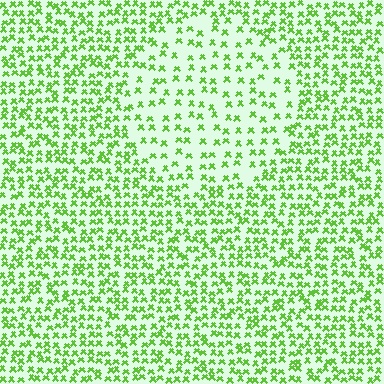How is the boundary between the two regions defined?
The boundary is defined by a change in element density (approximately 2.0x ratio). All elements are the same color, size, and shape.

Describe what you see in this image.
The image contains small lime elements arranged at two different densities. A circle-shaped region is visible where the elements are less densely packed than the surrounding area.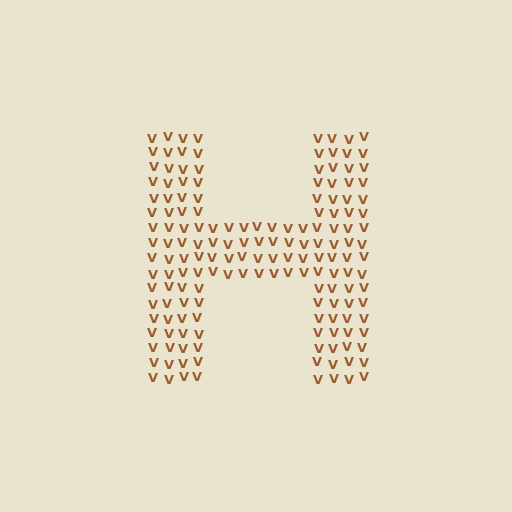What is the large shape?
The large shape is the letter H.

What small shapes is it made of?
It is made of small letter V's.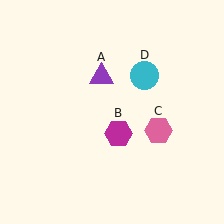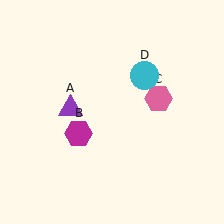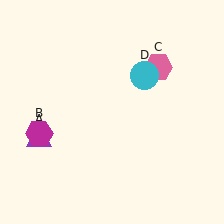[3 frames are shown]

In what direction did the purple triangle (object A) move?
The purple triangle (object A) moved down and to the left.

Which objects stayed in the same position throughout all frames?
Cyan circle (object D) remained stationary.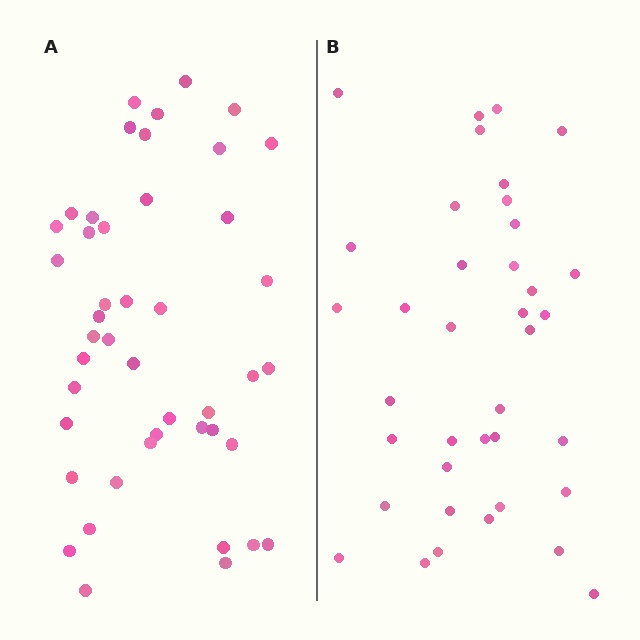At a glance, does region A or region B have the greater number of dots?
Region A (the left region) has more dots.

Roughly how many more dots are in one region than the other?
Region A has roughly 8 or so more dots than region B.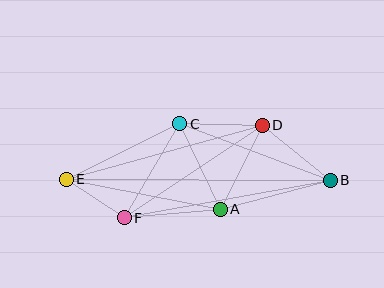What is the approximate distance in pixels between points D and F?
The distance between D and F is approximately 166 pixels.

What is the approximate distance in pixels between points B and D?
The distance between B and D is approximately 87 pixels.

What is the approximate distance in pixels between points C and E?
The distance between C and E is approximately 126 pixels.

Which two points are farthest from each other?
Points B and E are farthest from each other.